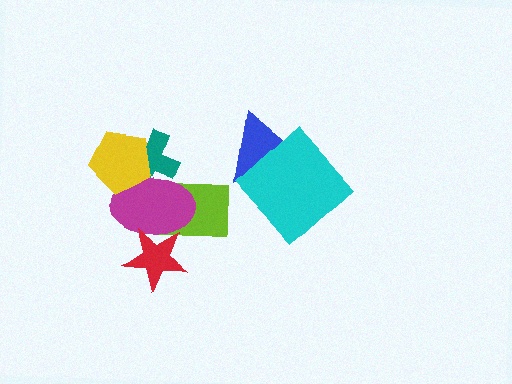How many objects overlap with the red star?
2 objects overlap with the red star.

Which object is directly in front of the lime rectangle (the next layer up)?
The magenta ellipse is directly in front of the lime rectangle.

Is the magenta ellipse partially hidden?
Yes, it is partially covered by another shape.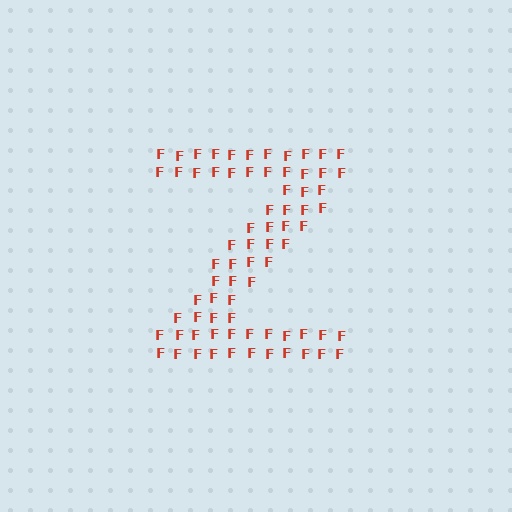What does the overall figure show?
The overall figure shows the letter Z.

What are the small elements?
The small elements are letter F's.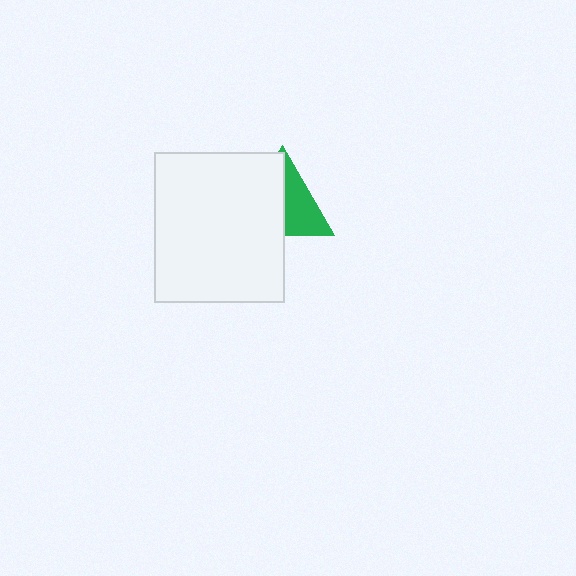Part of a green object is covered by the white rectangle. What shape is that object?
It is a triangle.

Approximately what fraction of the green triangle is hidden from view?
Roughly 55% of the green triangle is hidden behind the white rectangle.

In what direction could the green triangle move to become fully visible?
The green triangle could move right. That would shift it out from behind the white rectangle entirely.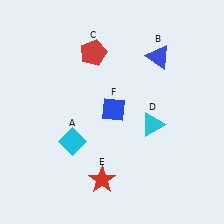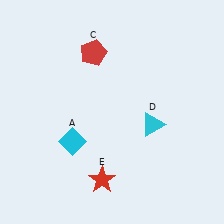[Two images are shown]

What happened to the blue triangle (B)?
The blue triangle (B) was removed in Image 2. It was in the top-right area of Image 1.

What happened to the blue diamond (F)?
The blue diamond (F) was removed in Image 2. It was in the top-right area of Image 1.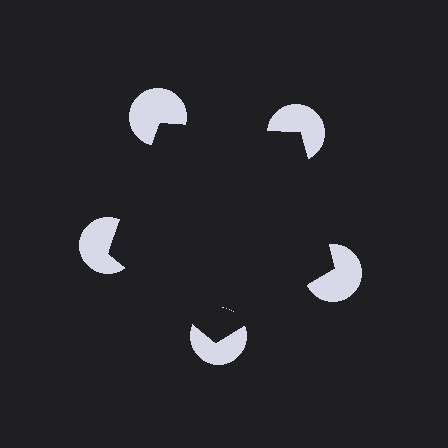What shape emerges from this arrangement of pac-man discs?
An illusory pentagon — its edges are inferred from the aligned wedge cuts in the pac-man discs, not physically drawn.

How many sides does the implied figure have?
5 sides.